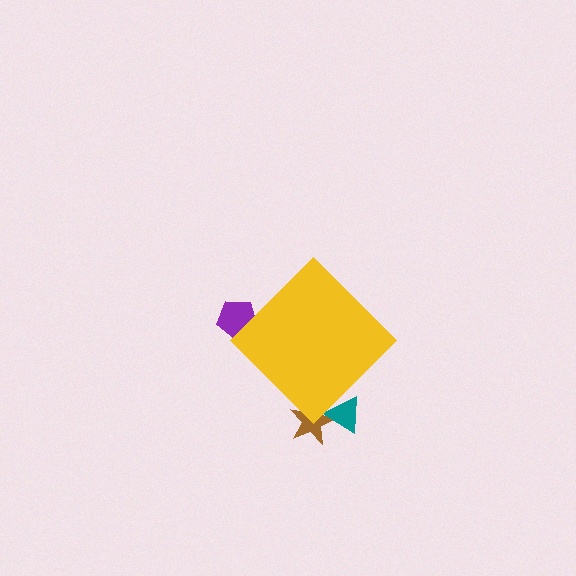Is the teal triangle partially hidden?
Yes, the teal triangle is partially hidden behind the yellow diamond.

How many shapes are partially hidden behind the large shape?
3 shapes are partially hidden.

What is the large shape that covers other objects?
A yellow diamond.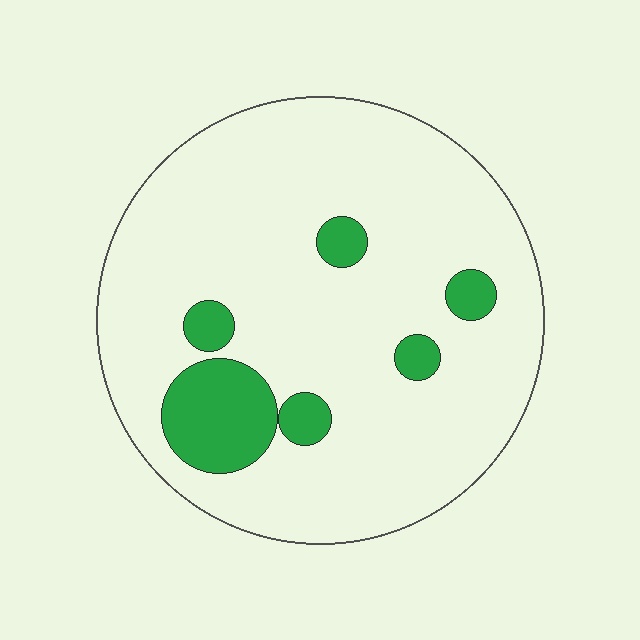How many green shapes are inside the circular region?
6.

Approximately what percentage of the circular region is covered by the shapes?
Approximately 15%.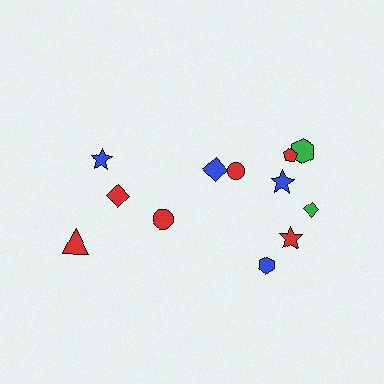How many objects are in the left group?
There are 4 objects.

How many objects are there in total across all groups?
There are 12 objects.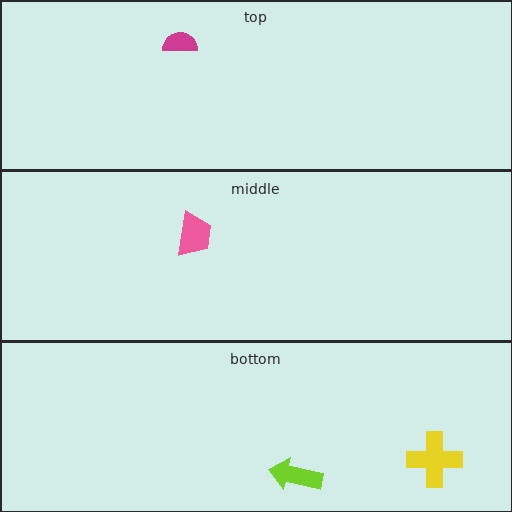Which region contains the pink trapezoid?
The middle region.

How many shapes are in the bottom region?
2.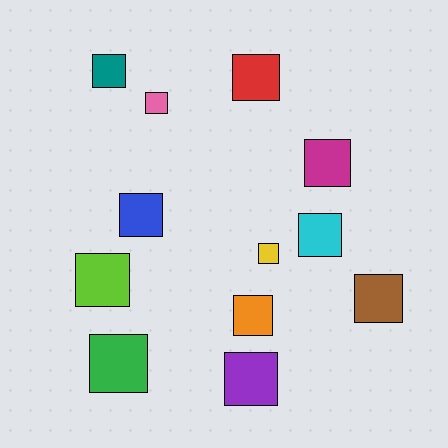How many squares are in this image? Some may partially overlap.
There are 12 squares.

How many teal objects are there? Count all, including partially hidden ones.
There is 1 teal object.